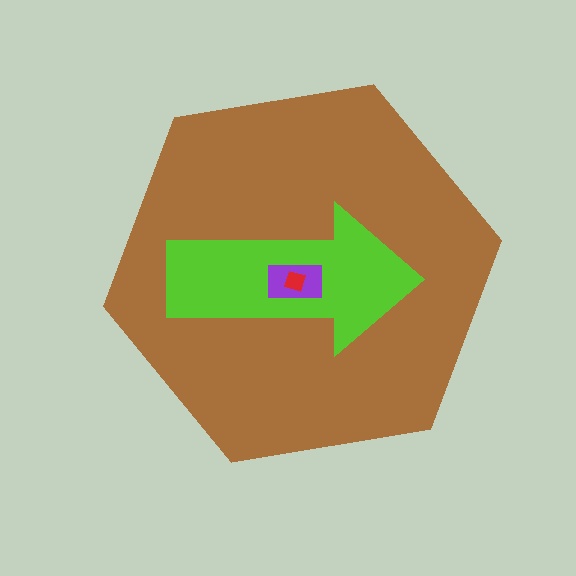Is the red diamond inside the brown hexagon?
Yes.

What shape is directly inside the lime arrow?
The purple rectangle.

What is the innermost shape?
The red diamond.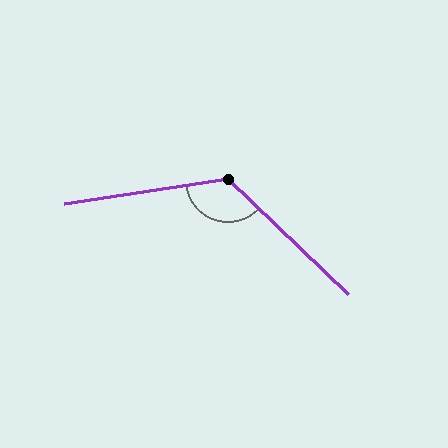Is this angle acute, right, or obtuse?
It is obtuse.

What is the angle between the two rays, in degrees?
Approximately 128 degrees.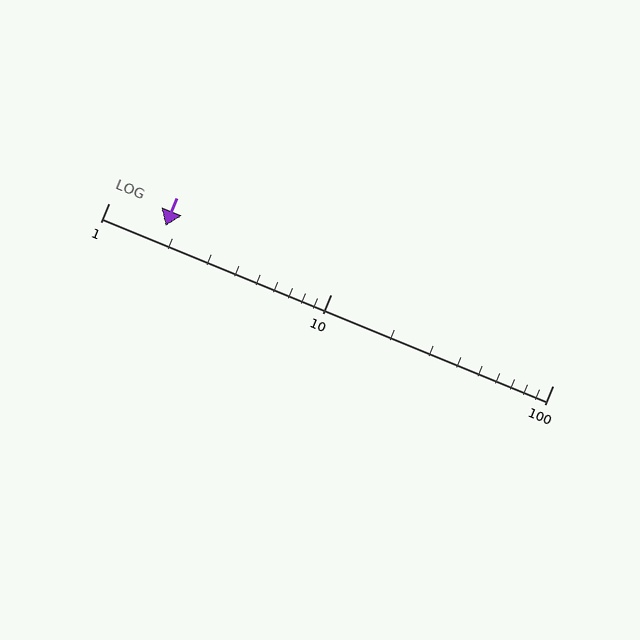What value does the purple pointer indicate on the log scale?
The pointer indicates approximately 1.8.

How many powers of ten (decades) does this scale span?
The scale spans 2 decades, from 1 to 100.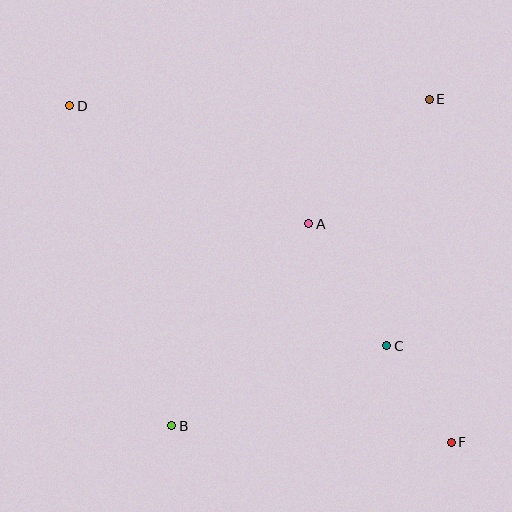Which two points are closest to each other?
Points C and F are closest to each other.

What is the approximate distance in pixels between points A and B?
The distance between A and B is approximately 244 pixels.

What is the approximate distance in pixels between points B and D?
The distance between B and D is approximately 336 pixels.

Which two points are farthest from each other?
Points D and F are farthest from each other.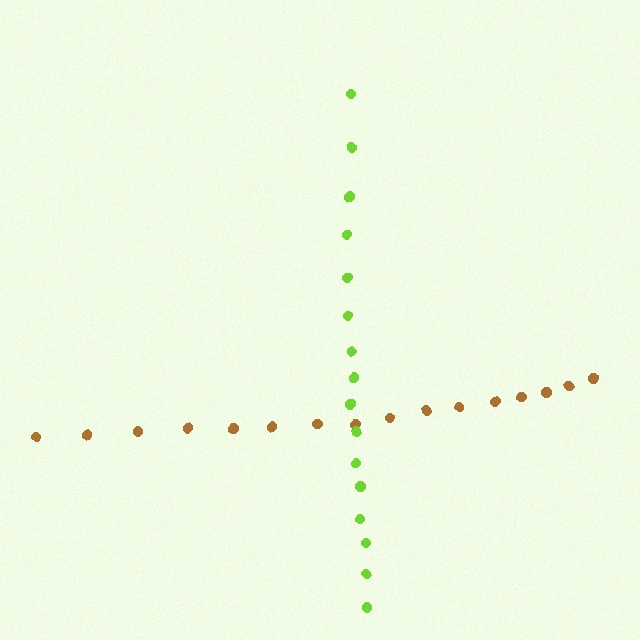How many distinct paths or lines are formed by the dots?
There are 2 distinct paths.